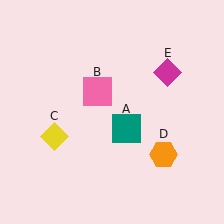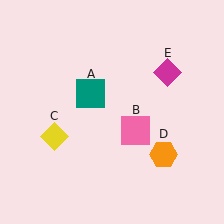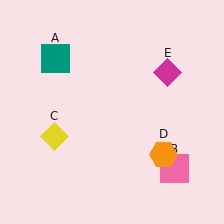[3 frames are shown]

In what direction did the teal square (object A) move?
The teal square (object A) moved up and to the left.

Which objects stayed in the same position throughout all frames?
Yellow diamond (object C) and orange hexagon (object D) and magenta diamond (object E) remained stationary.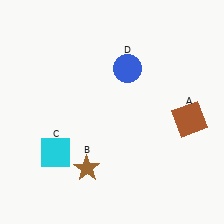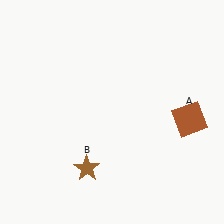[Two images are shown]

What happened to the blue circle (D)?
The blue circle (D) was removed in Image 2. It was in the top-right area of Image 1.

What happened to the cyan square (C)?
The cyan square (C) was removed in Image 2. It was in the bottom-left area of Image 1.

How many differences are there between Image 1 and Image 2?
There are 2 differences between the two images.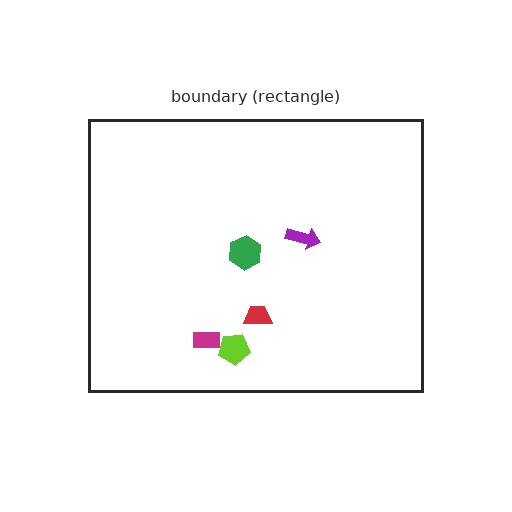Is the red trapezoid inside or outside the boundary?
Inside.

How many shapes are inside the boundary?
5 inside, 0 outside.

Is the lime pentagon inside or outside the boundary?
Inside.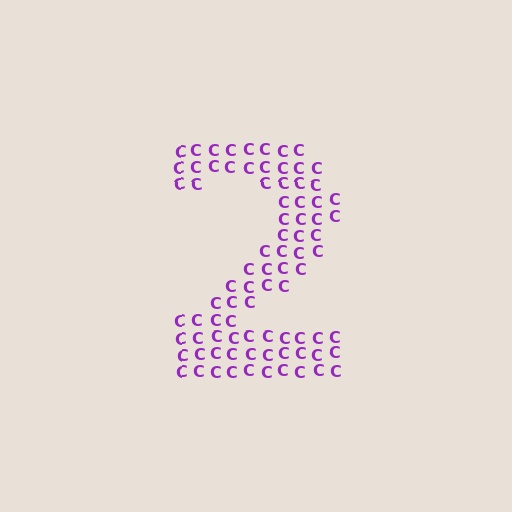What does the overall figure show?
The overall figure shows the digit 2.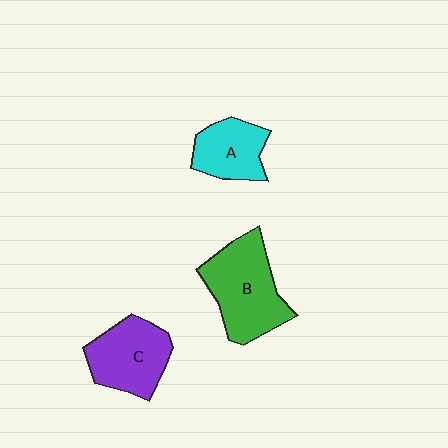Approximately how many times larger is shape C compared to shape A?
Approximately 1.3 times.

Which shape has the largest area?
Shape B (green).